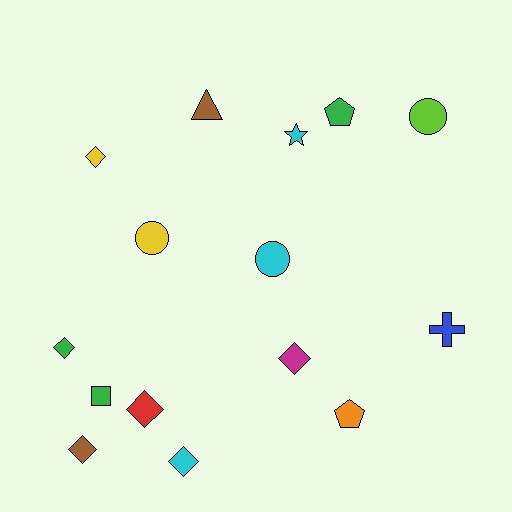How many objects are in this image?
There are 15 objects.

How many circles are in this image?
There are 3 circles.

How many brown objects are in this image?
There are 2 brown objects.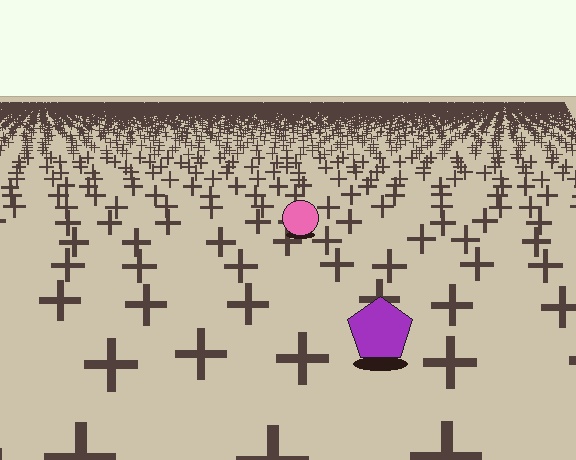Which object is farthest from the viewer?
The pink circle is farthest from the viewer. It appears smaller and the ground texture around it is denser.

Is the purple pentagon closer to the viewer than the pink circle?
Yes. The purple pentagon is closer — you can tell from the texture gradient: the ground texture is coarser near it.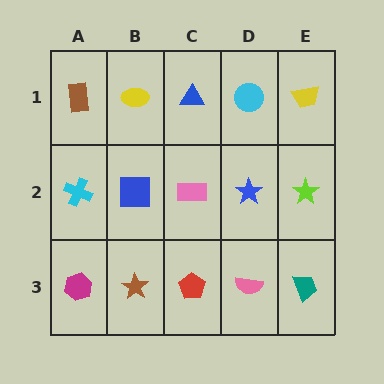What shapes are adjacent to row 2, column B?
A yellow ellipse (row 1, column B), a brown star (row 3, column B), a cyan cross (row 2, column A), a pink rectangle (row 2, column C).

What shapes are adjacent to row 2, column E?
A yellow trapezoid (row 1, column E), a teal trapezoid (row 3, column E), a blue star (row 2, column D).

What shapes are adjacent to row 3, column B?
A blue square (row 2, column B), a magenta hexagon (row 3, column A), a red pentagon (row 3, column C).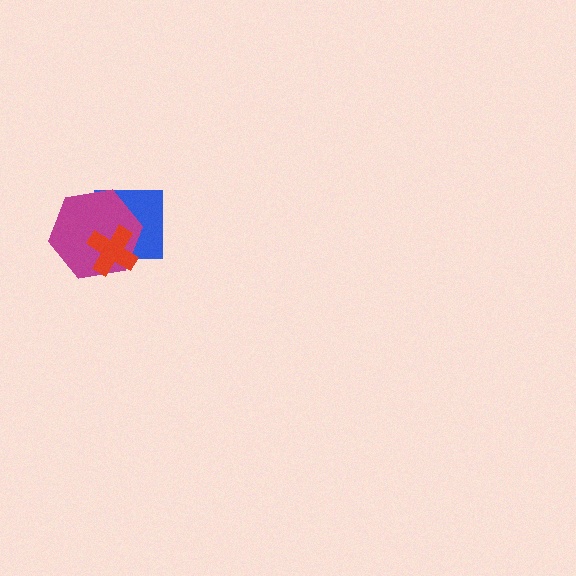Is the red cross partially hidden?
No, no other shape covers it.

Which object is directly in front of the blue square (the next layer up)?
The magenta hexagon is directly in front of the blue square.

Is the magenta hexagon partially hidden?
Yes, it is partially covered by another shape.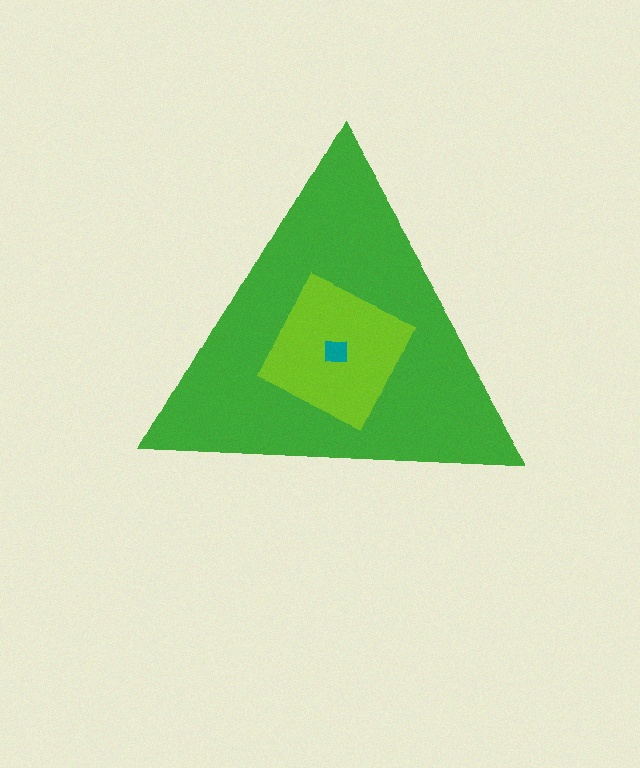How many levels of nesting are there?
3.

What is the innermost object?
The teal square.